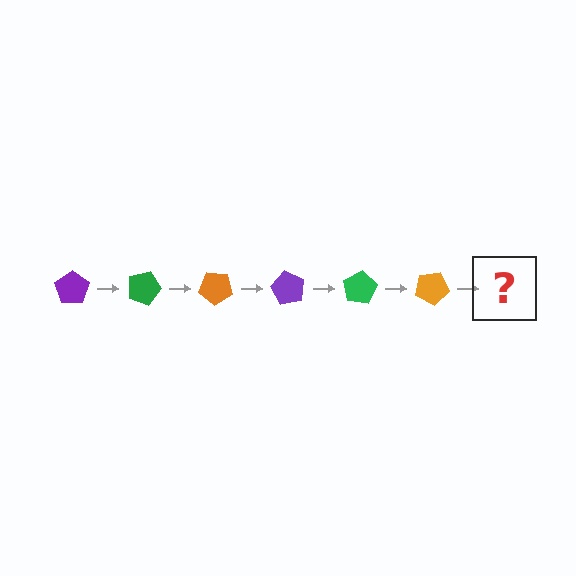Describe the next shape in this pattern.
It should be a purple pentagon, rotated 120 degrees from the start.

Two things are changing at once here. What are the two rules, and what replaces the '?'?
The two rules are that it rotates 20 degrees each step and the color cycles through purple, green, and orange. The '?' should be a purple pentagon, rotated 120 degrees from the start.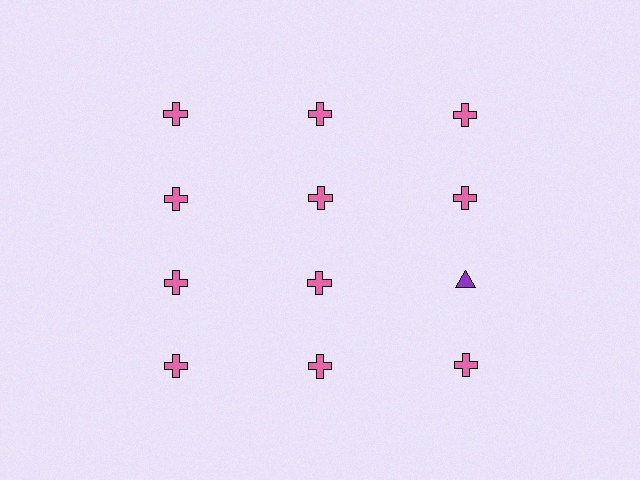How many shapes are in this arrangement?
There are 12 shapes arranged in a grid pattern.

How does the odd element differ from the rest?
It differs in both color (purple instead of pink) and shape (triangle instead of cross).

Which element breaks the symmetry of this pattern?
The purple triangle in the third row, center column breaks the symmetry. All other shapes are pink crosses.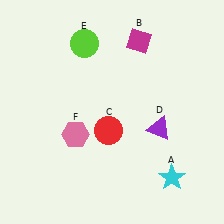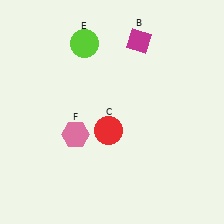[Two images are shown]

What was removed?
The purple triangle (D), the cyan star (A) were removed in Image 2.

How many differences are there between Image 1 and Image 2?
There are 2 differences between the two images.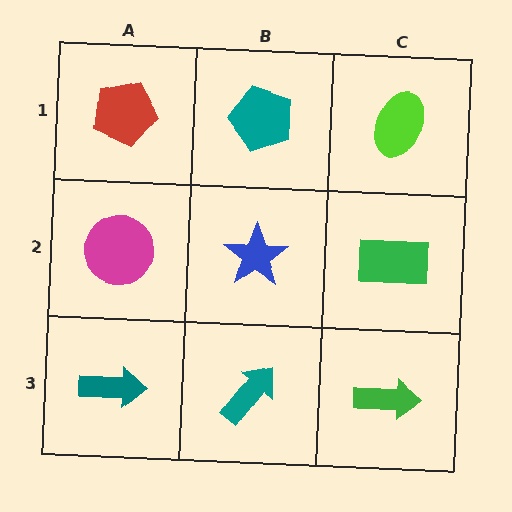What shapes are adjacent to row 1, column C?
A green rectangle (row 2, column C), a teal pentagon (row 1, column B).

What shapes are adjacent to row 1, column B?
A blue star (row 2, column B), a red pentagon (row 1, column A), a lime ellipse (row 1, column C).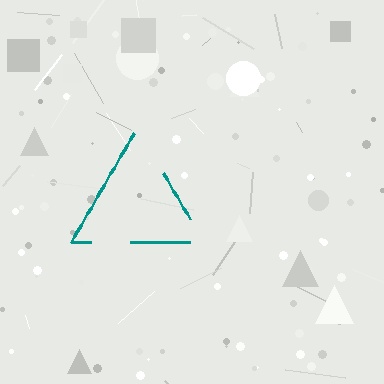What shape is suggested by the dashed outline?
The dashed outline suggests a triangle.